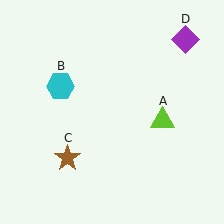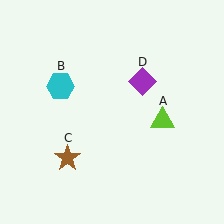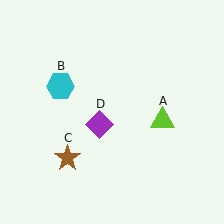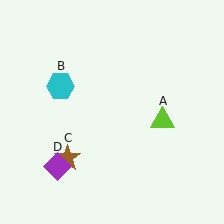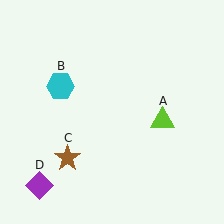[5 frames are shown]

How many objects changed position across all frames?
1 object changed position: purple diamond (object D).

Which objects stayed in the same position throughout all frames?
Lime triangle (object A) and cyan hexagon (object B) and brown star (object C) remained stationary.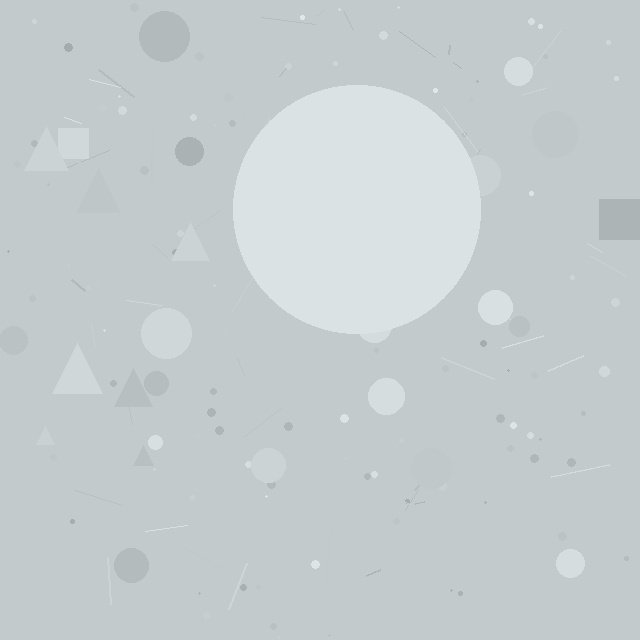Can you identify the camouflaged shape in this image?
The camouflaged shape is a circle.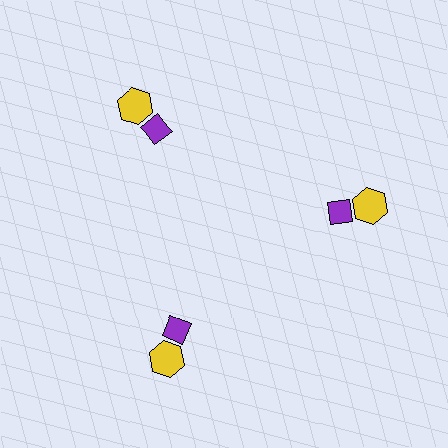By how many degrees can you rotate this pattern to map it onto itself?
The pattern maps onto itself every 120 degrees of rotation.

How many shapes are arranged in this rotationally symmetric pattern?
There are 6 shapes, arranged in 3 groups of 2.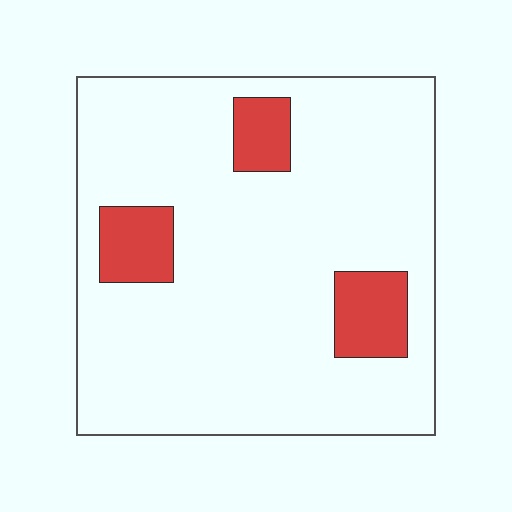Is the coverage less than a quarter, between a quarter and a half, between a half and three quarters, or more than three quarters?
Less than a quarter.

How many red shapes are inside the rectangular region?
3.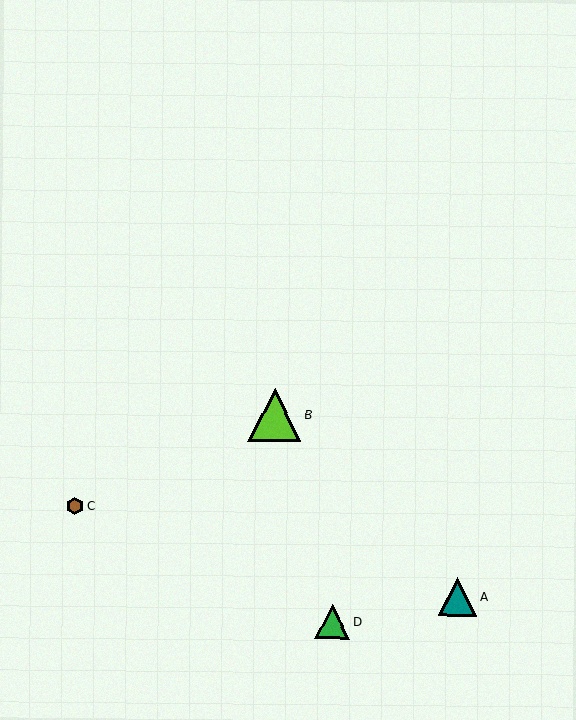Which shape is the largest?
The lime triangle (labeled B) is the largest.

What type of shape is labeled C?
Shape C is a brown hexagon.